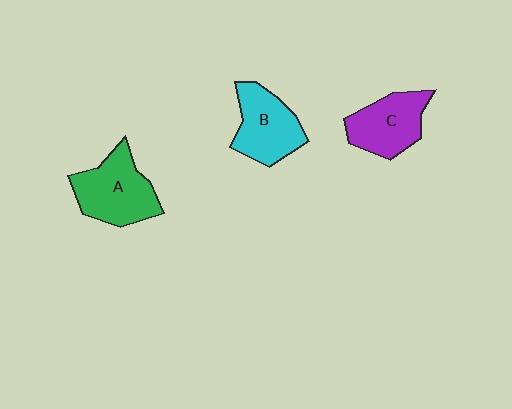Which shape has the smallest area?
Shape C (purple).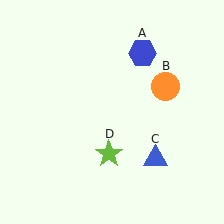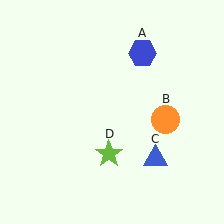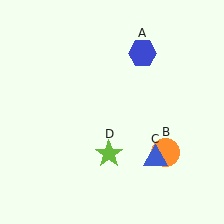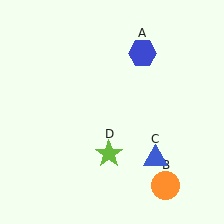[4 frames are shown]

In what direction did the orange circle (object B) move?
The orange circle (object B) moved down.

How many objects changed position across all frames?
1 object changed position: orange circle (object B).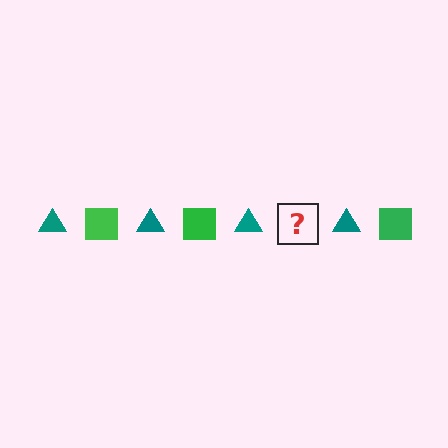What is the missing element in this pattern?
The missing element is a green square.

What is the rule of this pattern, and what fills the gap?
The rule is that the pattern alternates between teal triangle and green square. The gap should be filled with a green square.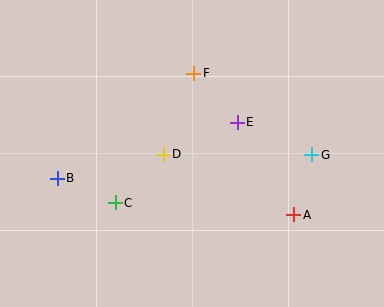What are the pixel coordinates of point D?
Point D is at (163, 154).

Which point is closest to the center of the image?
Point D at (163, 154) is closest to the center.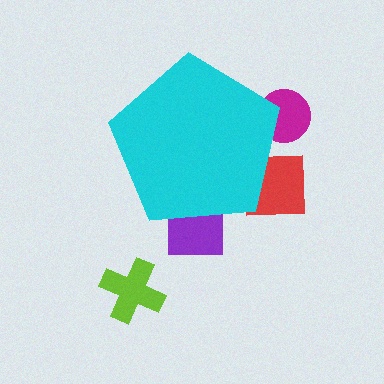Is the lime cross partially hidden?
No, the lime cross is fully visible.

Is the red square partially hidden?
Yes, the red square is partially hidden behind the cyan pentagon.